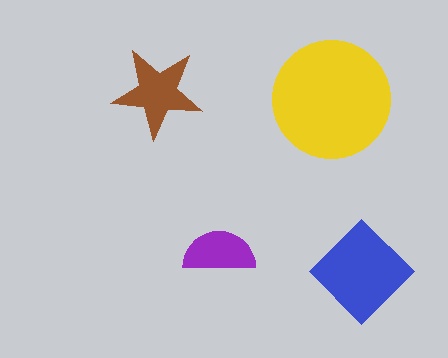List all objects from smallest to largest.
The purple semicircle, the brown star, the blue diamond, the yellow circle.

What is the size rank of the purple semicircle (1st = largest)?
4th.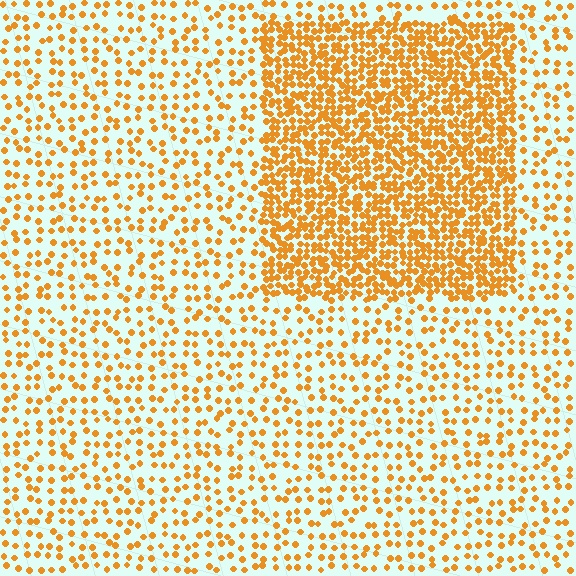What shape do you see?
I see a rectangle.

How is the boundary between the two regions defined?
The boundary is defined by a change in element density (approximately 2.7x ratio). All elements are the same color, size, and shape.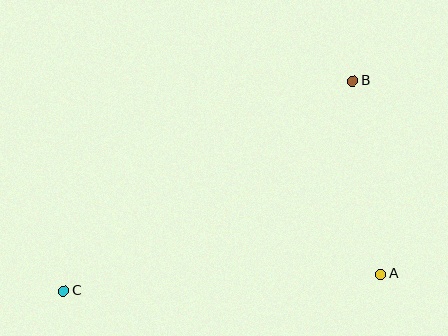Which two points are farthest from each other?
Points B and C are farthest from each other.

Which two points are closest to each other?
Points A and B are closest to each other.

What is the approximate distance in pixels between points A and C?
The distance between A and C is approximately 317 pixels.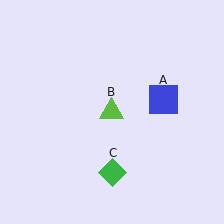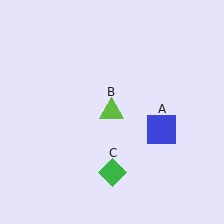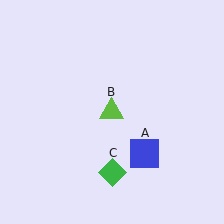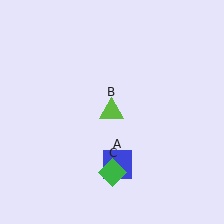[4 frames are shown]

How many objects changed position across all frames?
1 object changed position: blue square (object A).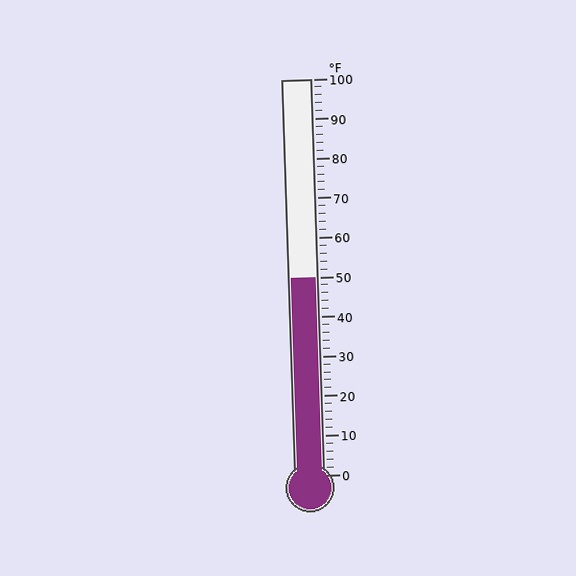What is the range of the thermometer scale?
The thermometer scale ranges from 0°F to 100°F.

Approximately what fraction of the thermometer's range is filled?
The thermometer is filled to approximately 50% of its range.